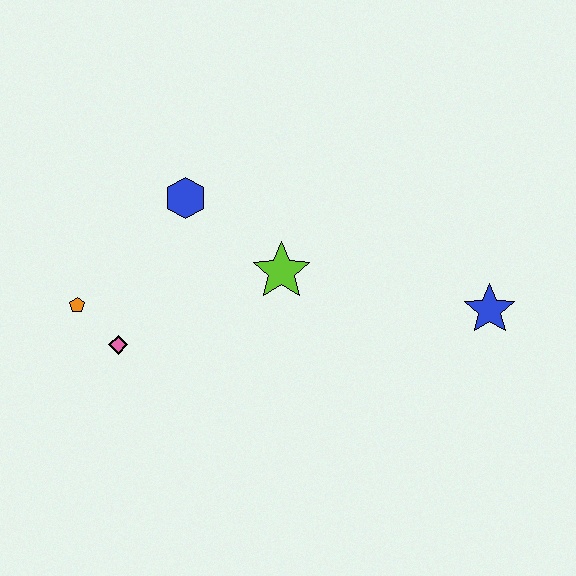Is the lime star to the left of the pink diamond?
No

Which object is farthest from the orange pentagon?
The blue star is farthest from the orange pentagon.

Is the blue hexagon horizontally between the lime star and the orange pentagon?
Yes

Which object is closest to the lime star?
The blue hexagon is closest to the lime star.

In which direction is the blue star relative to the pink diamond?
The blue star is to the right of the pink diamond.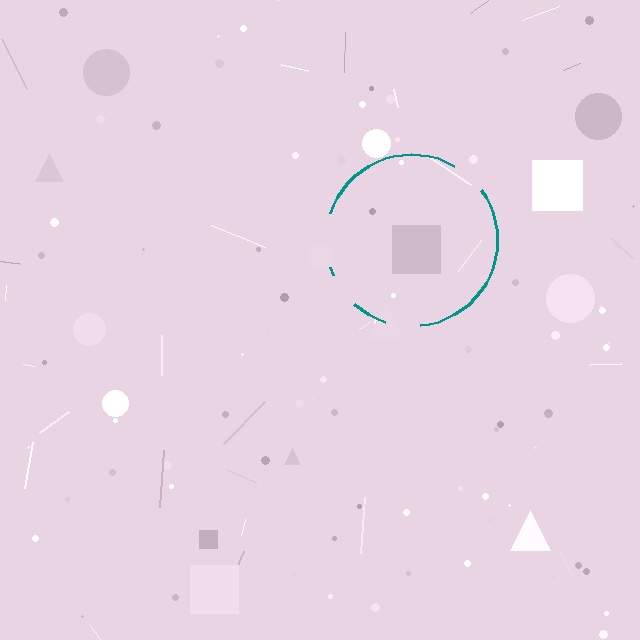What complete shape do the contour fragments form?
The contour fragments form a circle.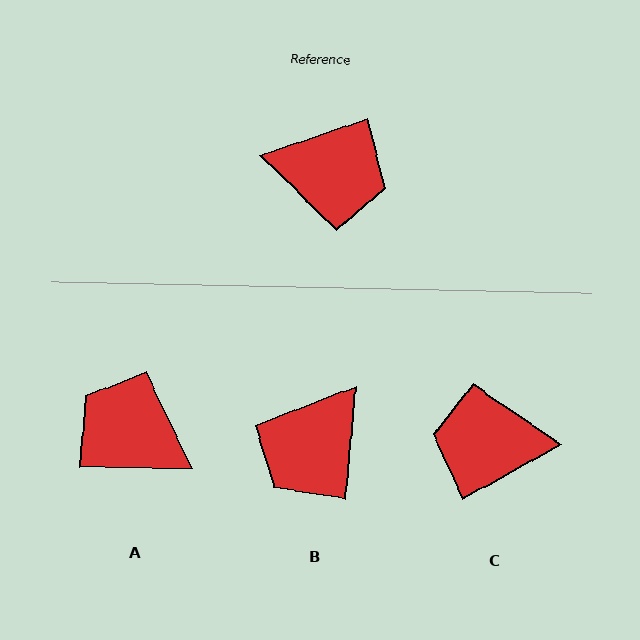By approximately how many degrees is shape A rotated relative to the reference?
Approximately 161 degrees counter-clockwise.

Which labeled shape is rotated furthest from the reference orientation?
C, about 170 degrees away.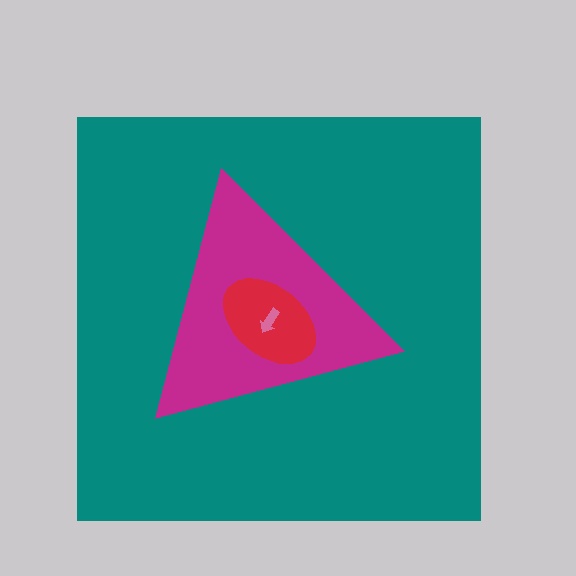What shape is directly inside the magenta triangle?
The red ellipse.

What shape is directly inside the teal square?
The magenta triangle.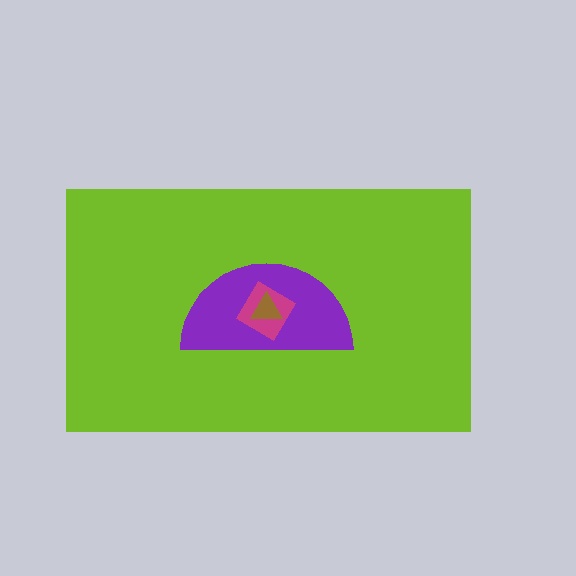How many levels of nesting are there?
4.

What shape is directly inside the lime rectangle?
The purple semicircle.